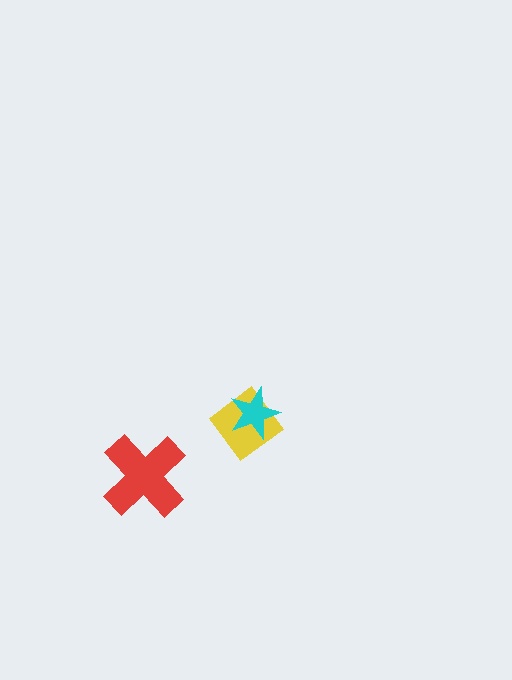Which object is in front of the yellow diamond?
The cyan star is in front of the yellow diamond.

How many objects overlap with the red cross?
0 objects overlap with the red cross.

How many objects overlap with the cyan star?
1 object overlaps with the cyan star.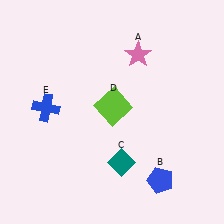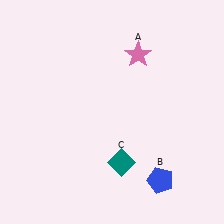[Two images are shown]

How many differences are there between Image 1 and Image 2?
There are 2 differences between the two images.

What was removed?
The blue cross (E), the lime square (D) were removed in Image 2.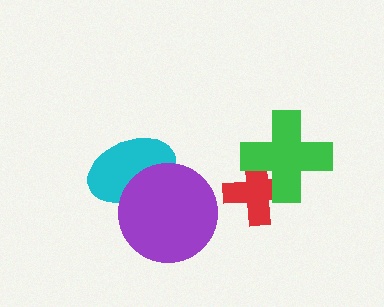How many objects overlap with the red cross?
1 object overlaps with the red cross.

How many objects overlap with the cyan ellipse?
1 object overlaps with the cyan ellipse.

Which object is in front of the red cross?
The green cross is in front of the red cross.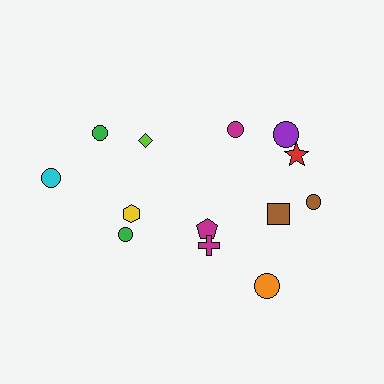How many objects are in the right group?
There are 8 objects.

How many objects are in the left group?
There are 5 objects.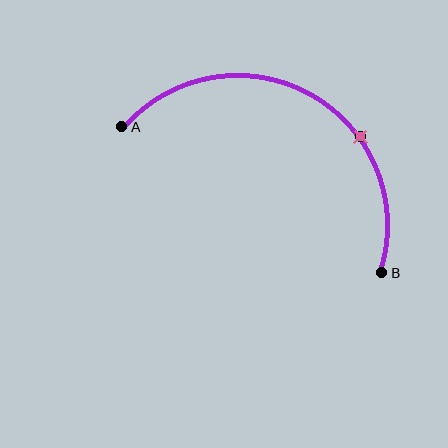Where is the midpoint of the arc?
The arc midpoint is the point on the curve farthest from the straight line joining A and B. It sits above that line.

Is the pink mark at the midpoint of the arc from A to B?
No. The pink mark lies on the arc but is closer to endpoint B. The arc midpoint would be at the point on the curve equidistant along the arc from both A and B.